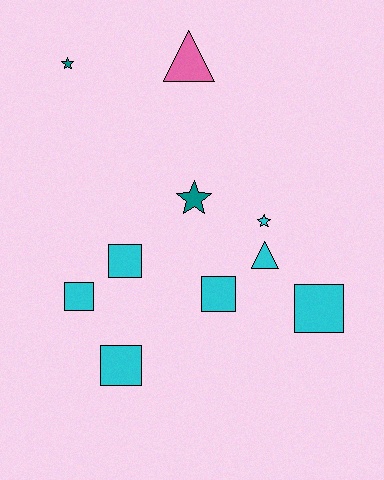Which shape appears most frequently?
Square, with 5 objects.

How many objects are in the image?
There are 10 objects.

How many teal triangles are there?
There are no teal triangles.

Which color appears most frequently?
Cyan, with 7 objects.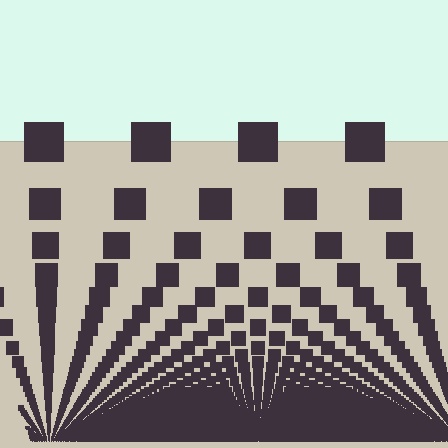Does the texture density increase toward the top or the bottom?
Density increases toward the bottom.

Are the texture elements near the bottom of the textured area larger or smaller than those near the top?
Smaller. The gradient is inverted — elements near the bottom are smaller and denser.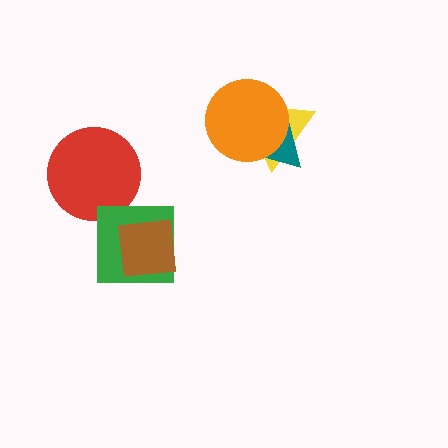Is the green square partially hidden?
Yes, it is partially covered by another shape.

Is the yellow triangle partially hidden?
Yes, it is partially covered by another shape.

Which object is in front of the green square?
The brown square is in front of the green square.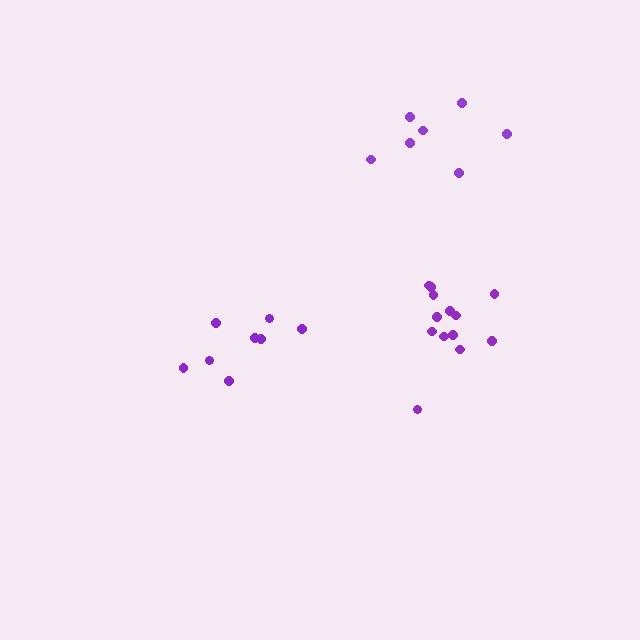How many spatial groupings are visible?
There are 3 spatial groupings.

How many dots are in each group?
Group 1: 13 dots, Group 2: 7 dots, Group 3: 8 dots (28 total).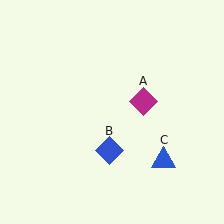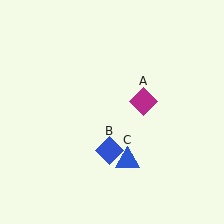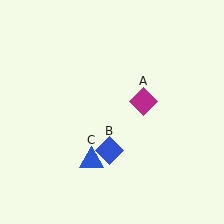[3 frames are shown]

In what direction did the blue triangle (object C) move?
The blue triangle (object C) moved left.